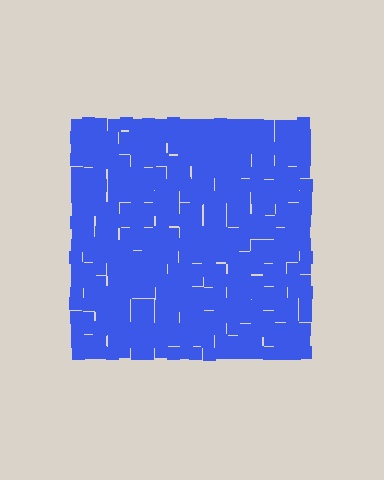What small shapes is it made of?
It is made of small squares.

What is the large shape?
The large shape is a square.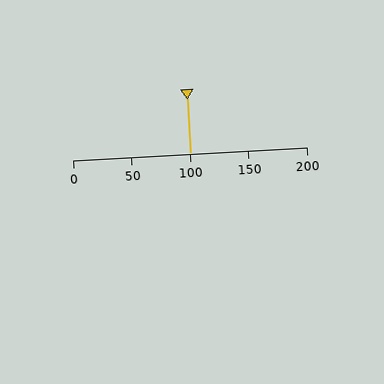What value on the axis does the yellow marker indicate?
The marker indicates approximately 100.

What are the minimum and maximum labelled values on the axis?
The axis runs from 0 to 200.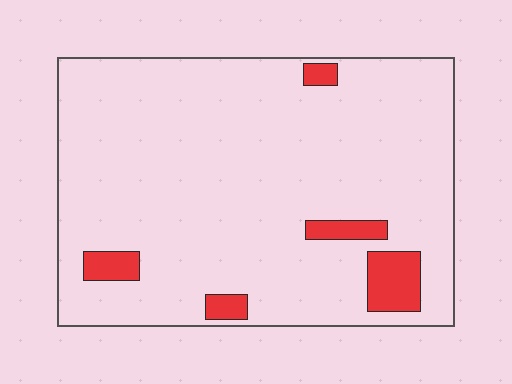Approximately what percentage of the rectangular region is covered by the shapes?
Approximately 10%.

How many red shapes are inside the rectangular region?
5.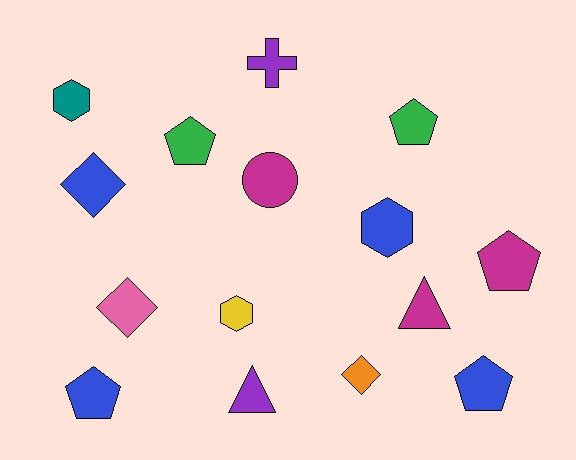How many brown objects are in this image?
There are no brown objects.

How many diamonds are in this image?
There are 3 diamonds.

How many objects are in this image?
There are 15 objects.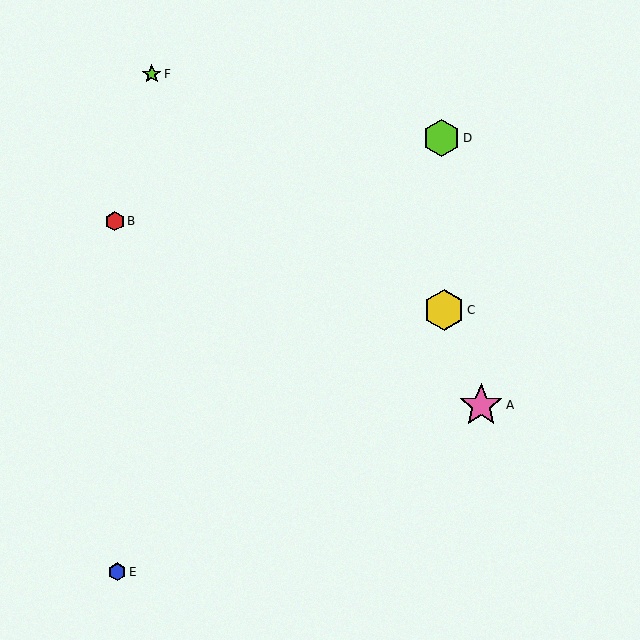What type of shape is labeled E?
Shape E is a blue hexagon.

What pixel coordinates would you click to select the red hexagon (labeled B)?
Click at (115, 221) to select the red hexagon B.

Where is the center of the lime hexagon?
The center of the lime hexagon is at (442, 138).